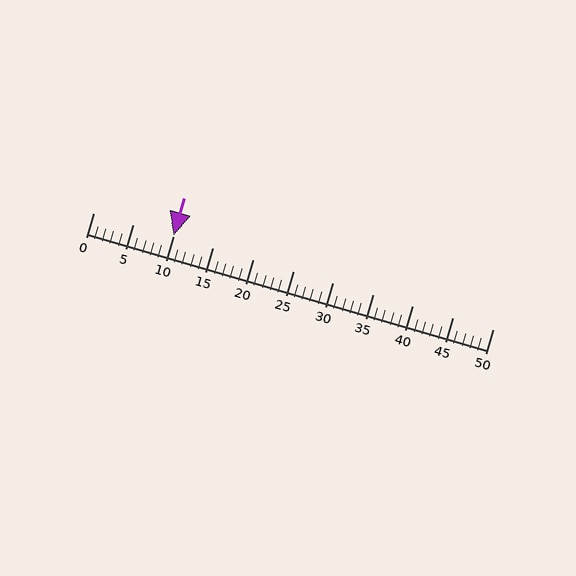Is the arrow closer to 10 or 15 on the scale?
The arrow is closer to 10.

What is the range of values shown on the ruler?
The ruler shows values from 0 to 50.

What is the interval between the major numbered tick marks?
The major tick marks are spaced 5 units apart.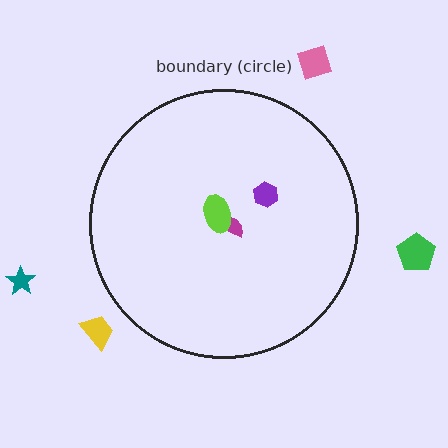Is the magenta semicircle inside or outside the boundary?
Inside.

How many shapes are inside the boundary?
3 inside, 4 outside.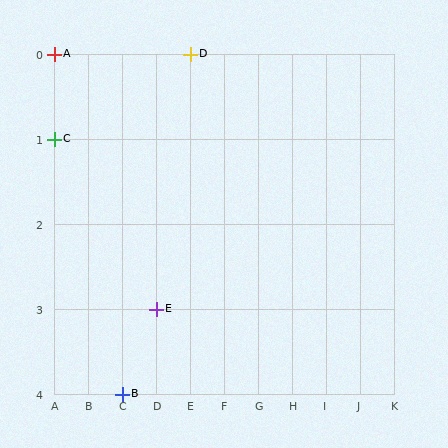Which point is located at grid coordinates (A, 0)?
Point A is at (A, 0).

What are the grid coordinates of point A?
Point A is at grid coordinates (A, 0).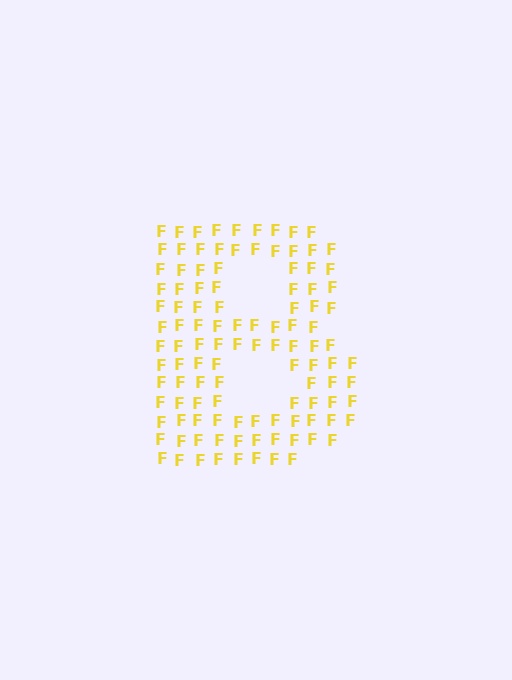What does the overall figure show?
The overall figure shows the letter B.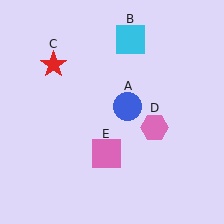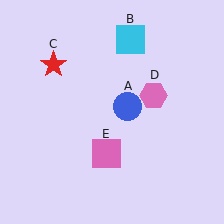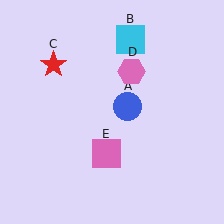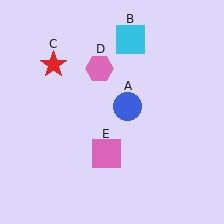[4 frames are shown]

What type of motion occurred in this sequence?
The pink hexagon (object D) rotated counterclockwise around the center of the scene.